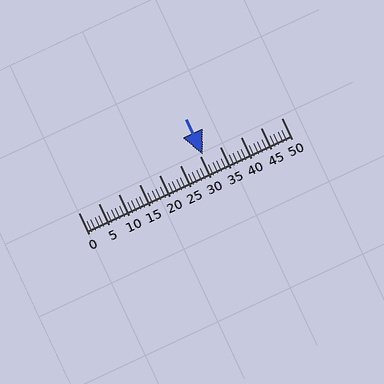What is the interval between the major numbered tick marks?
The major tick marks are spaced 5 units apart.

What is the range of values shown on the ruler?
The ruler shows values from 0 to 50.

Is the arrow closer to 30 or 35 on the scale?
The arrow is closer to 30.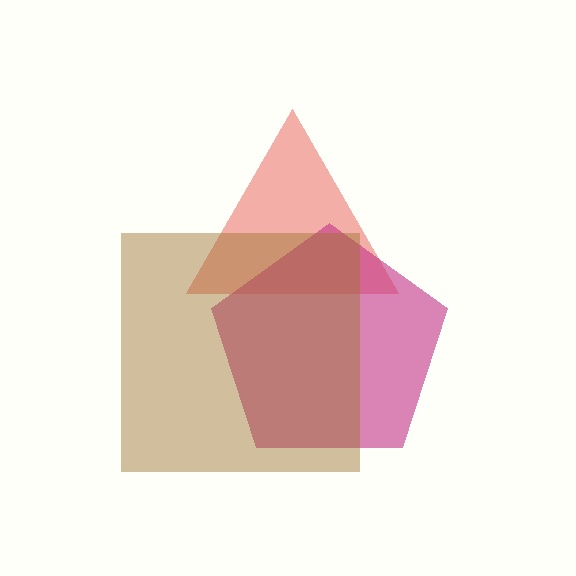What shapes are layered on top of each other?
The layered shapes are: a red triangle, a magenta pentagon, a brown square.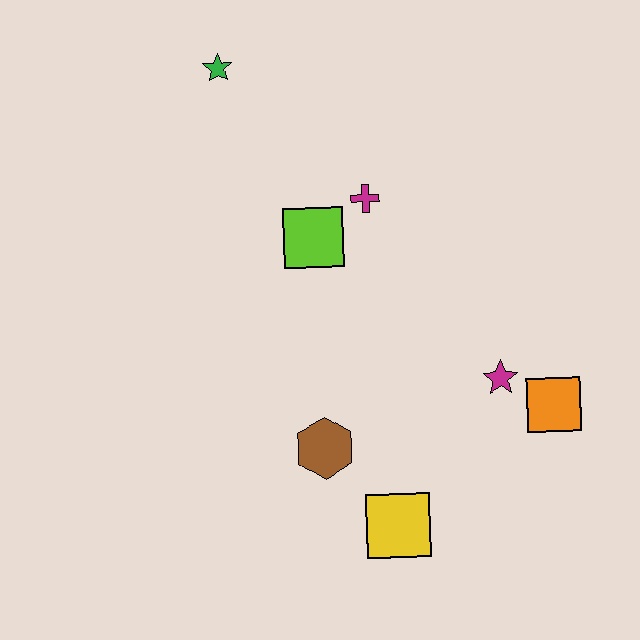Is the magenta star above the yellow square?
Yes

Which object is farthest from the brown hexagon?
The green star is farthest from the brown hexagon.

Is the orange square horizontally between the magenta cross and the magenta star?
No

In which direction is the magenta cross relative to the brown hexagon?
The magenta cross is above the brown hexagon.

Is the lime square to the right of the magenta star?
No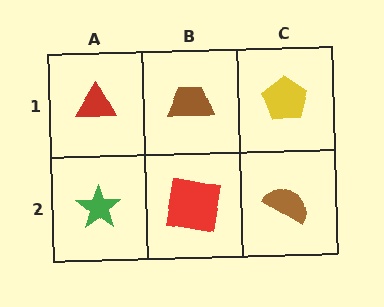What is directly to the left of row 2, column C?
A red square.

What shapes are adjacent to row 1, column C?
A brown semicircle (row 2, column C), a brown trapezoid (row 1, column B).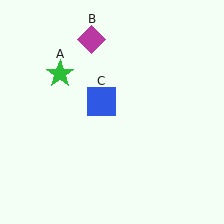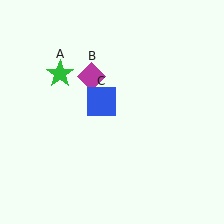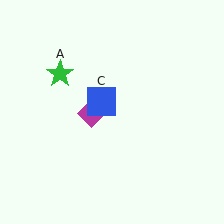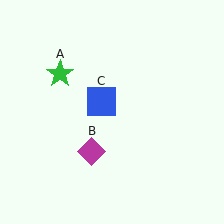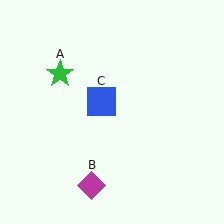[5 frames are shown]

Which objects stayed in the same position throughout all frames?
Green star (object A) and blue square (object C) remained stationary.